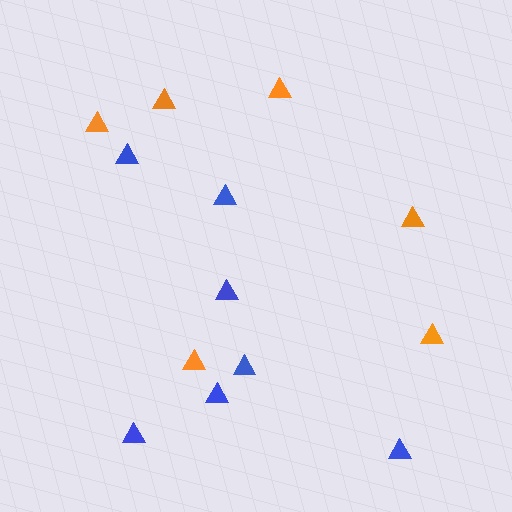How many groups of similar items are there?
There are 2 groups: one group of blue triangles (7) and one group of orange triangles (6).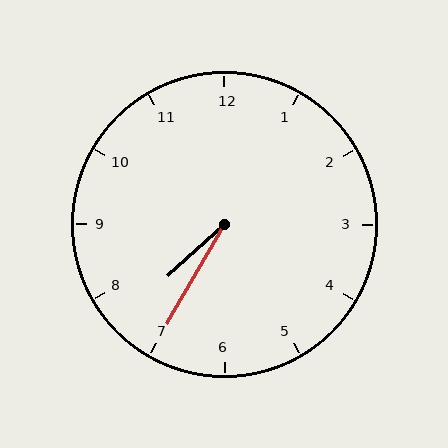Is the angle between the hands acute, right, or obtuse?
It is acute.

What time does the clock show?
7:35.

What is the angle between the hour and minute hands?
Approximately 18 degrees.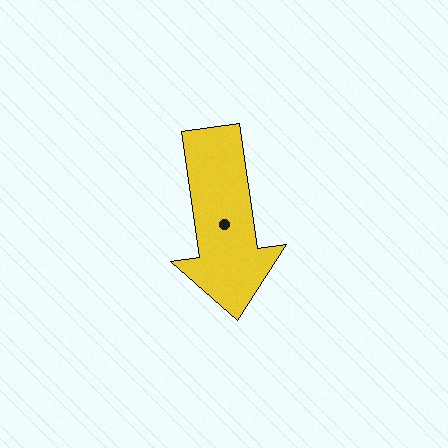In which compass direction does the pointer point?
South.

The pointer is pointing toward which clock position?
Roughly 6 o'clock.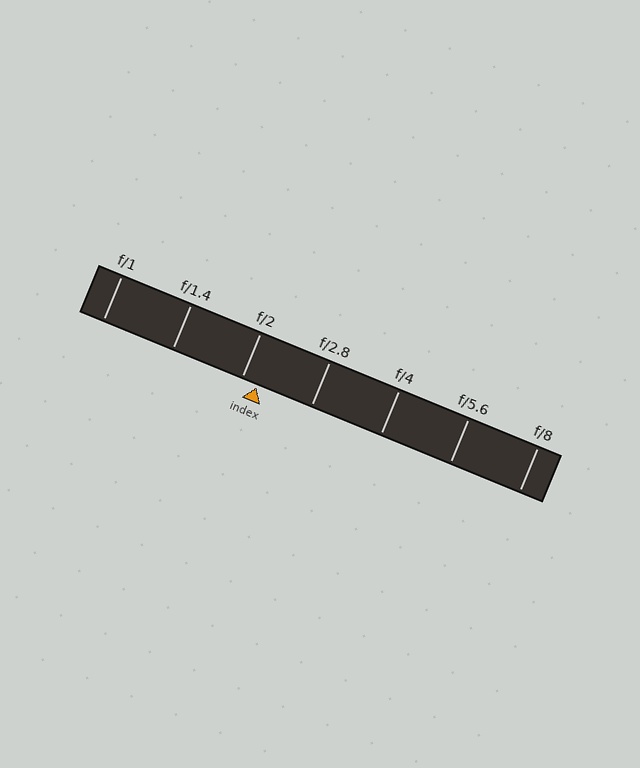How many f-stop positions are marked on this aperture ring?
There are 7 f-stop positions marked.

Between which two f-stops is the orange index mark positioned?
The index mark is between f/2 and f/2.8.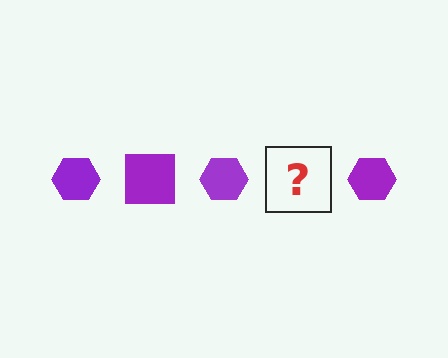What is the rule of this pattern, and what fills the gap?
The rule is that the pattern cycles through hexagon, square shapes in purple. The gap should be filled with a purple square.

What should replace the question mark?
The question mark should be replaced with a purple square.